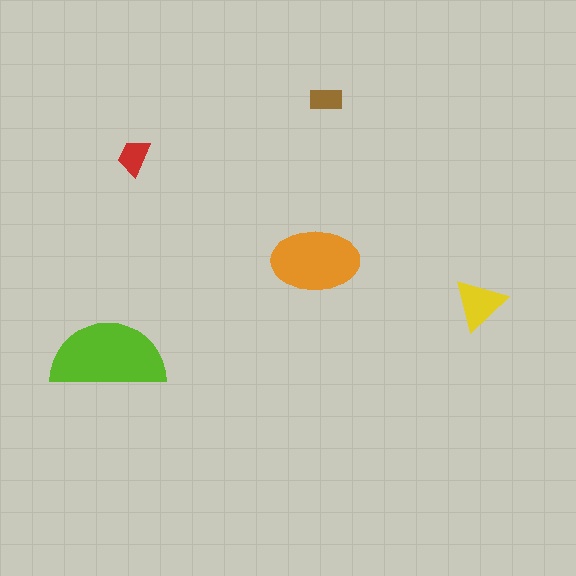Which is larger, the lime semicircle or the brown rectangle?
The lime semicircle.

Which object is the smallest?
The brown rectangle.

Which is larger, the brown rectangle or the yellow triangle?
The yellow triangle.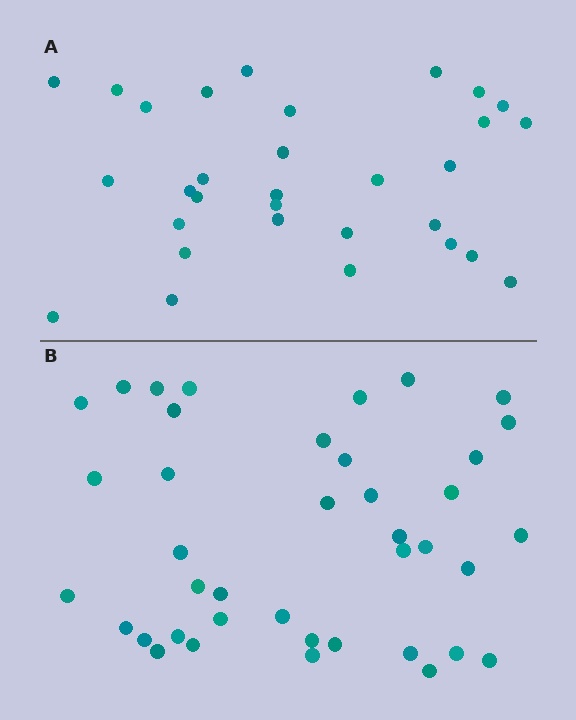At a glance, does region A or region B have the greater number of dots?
Region B (the bottom region) has more dots.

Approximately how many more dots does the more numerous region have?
Region B has roughly 8 or so more dots than region A.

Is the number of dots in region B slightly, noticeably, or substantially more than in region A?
Region B has noticeably more, but not dramatically so. The ratio is roughly 1.3 to 1.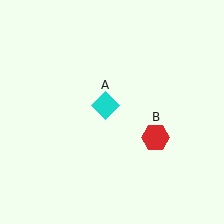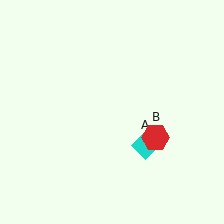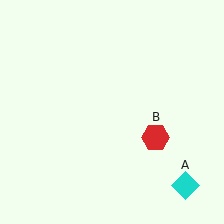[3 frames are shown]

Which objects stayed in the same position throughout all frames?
Red hexagon (object B) remained stationary.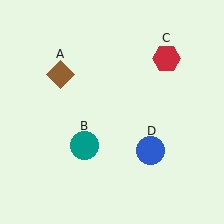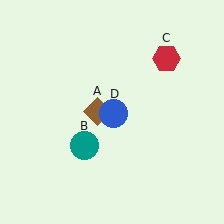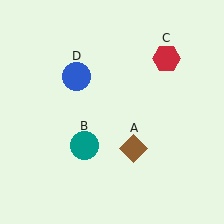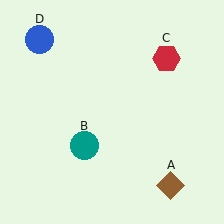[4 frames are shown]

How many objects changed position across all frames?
2 objects changed position: brown diamond (object A), blue circle (object D).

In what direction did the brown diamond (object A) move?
The brown diamond (object A) moved down and to the right.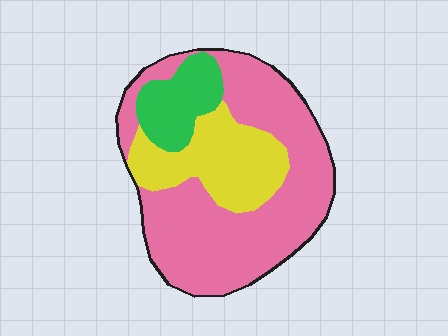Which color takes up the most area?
Pink, at roughly 60%.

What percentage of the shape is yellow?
Yellow takes up about one quarter (1/4) of the shape.